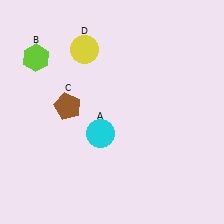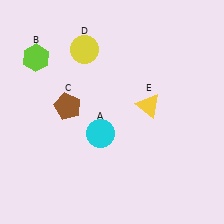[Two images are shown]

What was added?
A yellow triangle (E) was added in Image 2.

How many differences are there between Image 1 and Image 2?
There is 1 difference between the two images.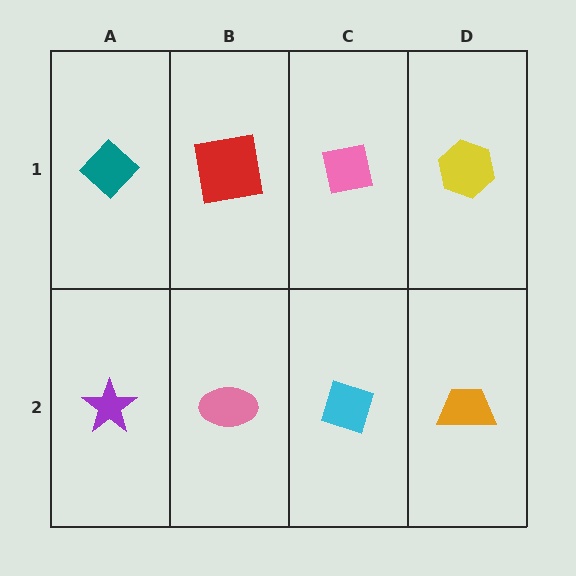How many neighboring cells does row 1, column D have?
2.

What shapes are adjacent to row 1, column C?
A cyan diamond (row 2, column C), a red square (row 1, column B), a yellow hexagon (row 1, column D).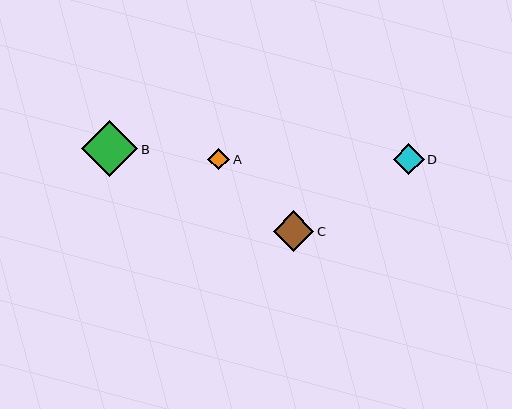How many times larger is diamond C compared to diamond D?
Diamond C is approximately 1.3 times the size of diamond D.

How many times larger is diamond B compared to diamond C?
Diamond B is approximately 1.4 times the size of diamond C.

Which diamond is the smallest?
Diamond A is the smallest with a size of approximately 22 pixels.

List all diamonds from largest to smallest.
From largest to smallest: B, C, D, A.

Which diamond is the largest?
Diamond B is the largest with a size of approximately 56 pixels.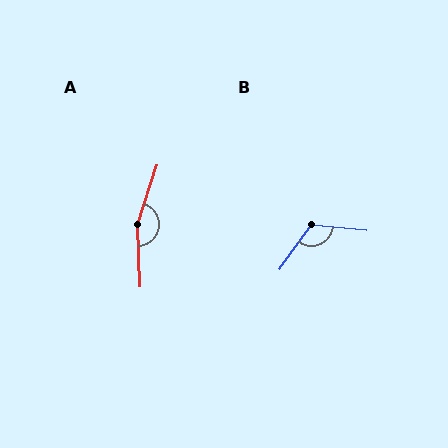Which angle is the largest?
A, at approximately 159 degrees.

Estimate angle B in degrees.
Approximately 120 degrees.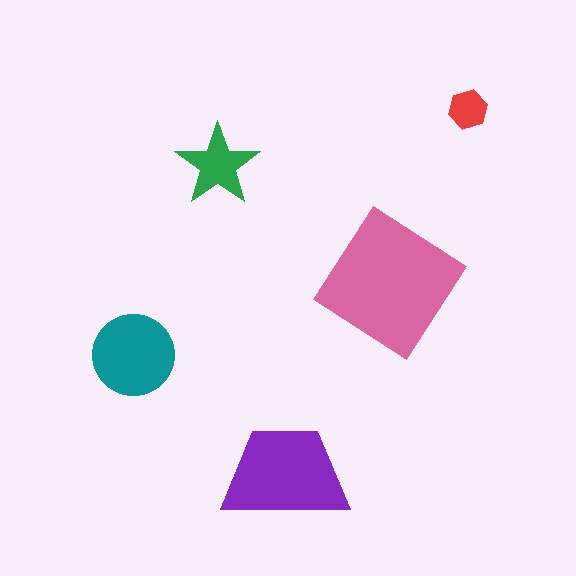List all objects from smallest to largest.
The red hexagon, the green star, the teal circle, the purple trapezoid, the pink diamond.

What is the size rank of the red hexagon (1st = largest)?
5th.